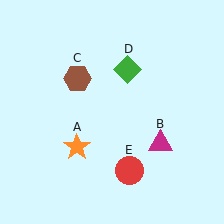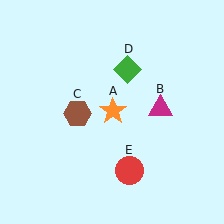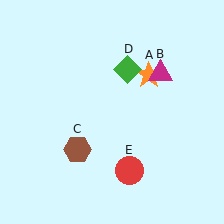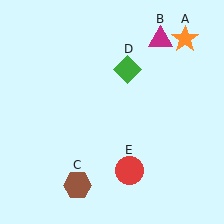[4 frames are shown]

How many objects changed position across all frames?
3 objects changed position: orange star (object A), magenta triangle (object B), brown hexagon (object C).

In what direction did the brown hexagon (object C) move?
The brown hexagon (object C) moved down.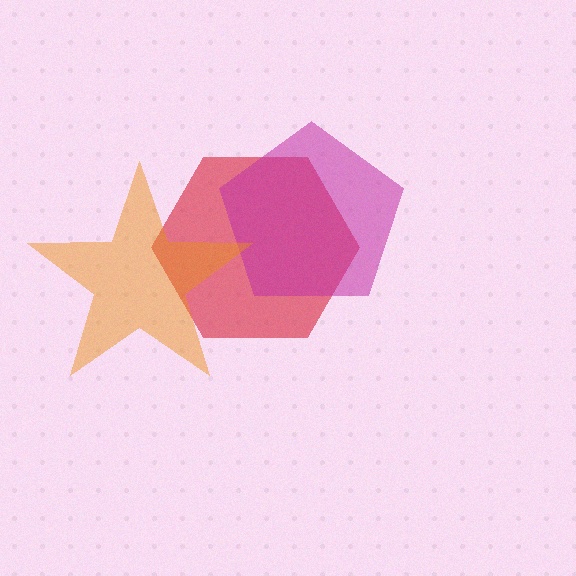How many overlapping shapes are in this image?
There are 3 overlapping shapes in the image.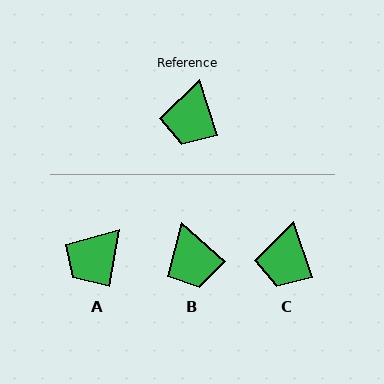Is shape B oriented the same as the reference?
No, it is off by about 31 degrees.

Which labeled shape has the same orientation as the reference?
C.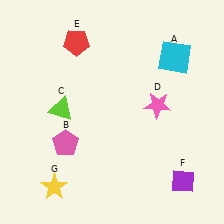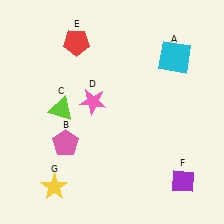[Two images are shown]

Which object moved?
The pink star (D) moved left.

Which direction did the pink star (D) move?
The pink star (D) moved left.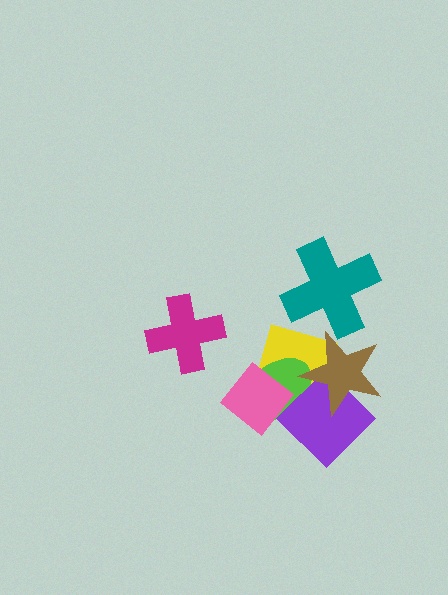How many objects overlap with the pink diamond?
3 objects overlap with the pink diamond.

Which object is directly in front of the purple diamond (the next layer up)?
The pink diamond is directly in front of the purple diamond.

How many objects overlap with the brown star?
3 objects overlap with the brown star.